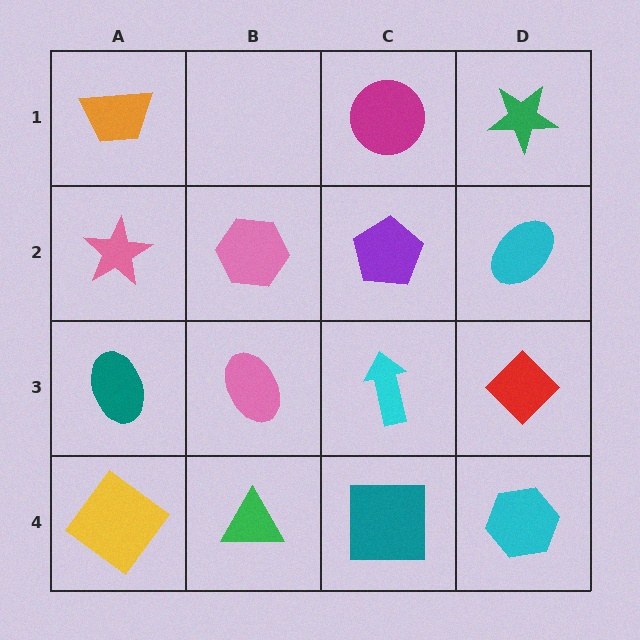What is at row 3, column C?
A cyan arrow.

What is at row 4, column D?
A cyan hexagon.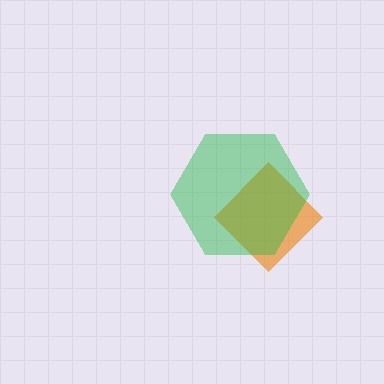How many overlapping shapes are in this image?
There are 2 overlapping shapes in the image.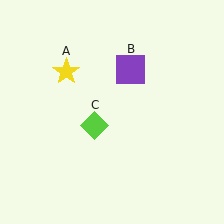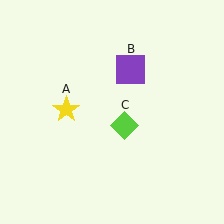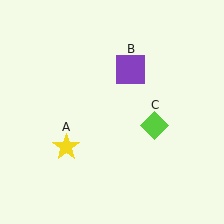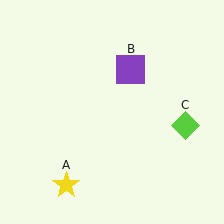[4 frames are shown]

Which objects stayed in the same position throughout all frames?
Purple square (object B) remained stationary.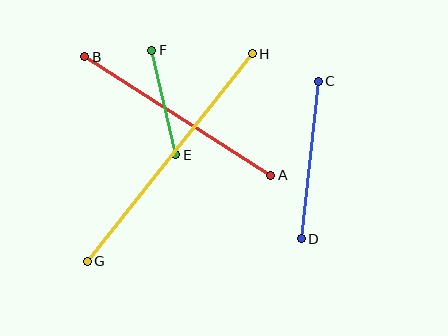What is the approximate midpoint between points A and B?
The midpoint is at approximately (178, 116) pixels.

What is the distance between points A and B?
The distance is approximately 221 pixels.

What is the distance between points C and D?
The distance is approximately 158 pixels.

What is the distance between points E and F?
The distance is approximately 108 pixels.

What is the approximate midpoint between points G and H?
The midpoint is at approximately (170, 157) pixels.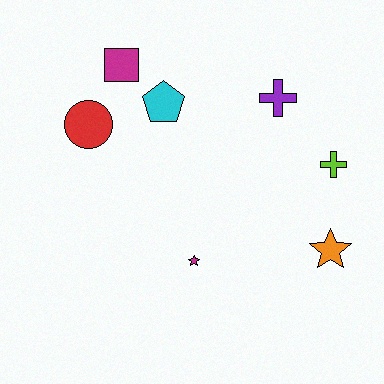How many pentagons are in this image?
There is 1 pentagon.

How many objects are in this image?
There are 7 objects.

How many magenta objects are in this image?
There are 2 magenta objects.